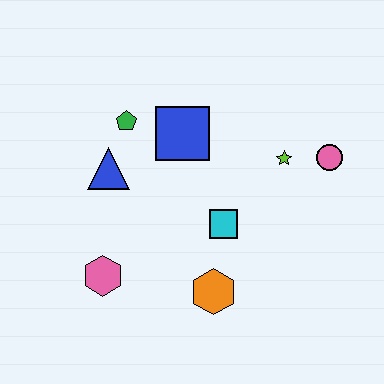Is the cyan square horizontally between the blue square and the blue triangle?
No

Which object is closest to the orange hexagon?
The cyan square is closest to the orange hexagon.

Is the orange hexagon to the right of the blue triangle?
Yes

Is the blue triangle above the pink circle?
No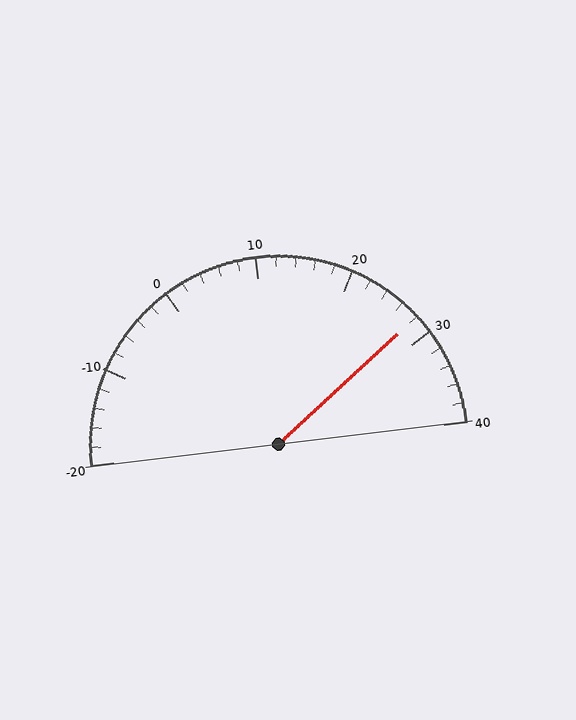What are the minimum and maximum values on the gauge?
The gauge ranges from -20 to 40.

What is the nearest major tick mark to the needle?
The nearest major tick mark is 30.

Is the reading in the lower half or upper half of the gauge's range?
The reading is in the upper half of the range (-20 to 40).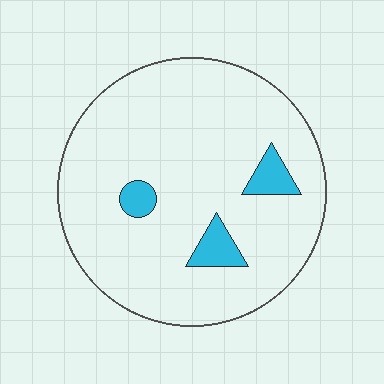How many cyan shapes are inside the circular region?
3.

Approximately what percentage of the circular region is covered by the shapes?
Approximately 10%.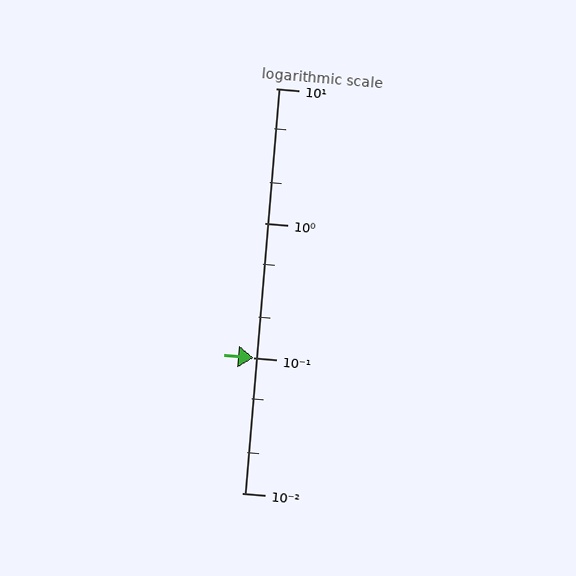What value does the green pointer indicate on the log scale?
The pointer indicates approximately 0.1.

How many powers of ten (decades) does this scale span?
The scale spans 3 decades, from 0.01 to 10.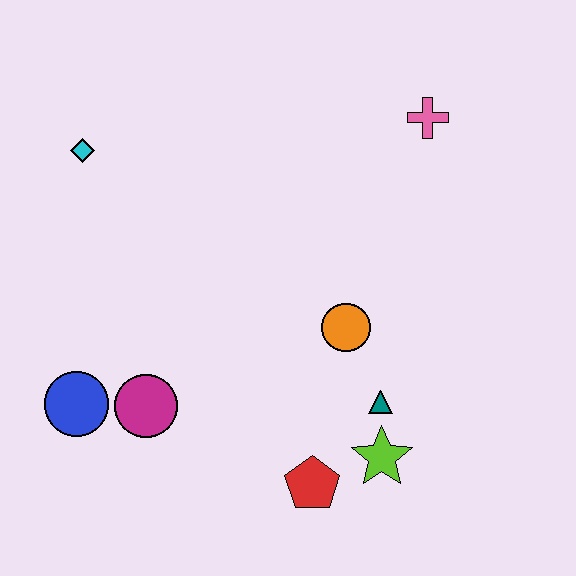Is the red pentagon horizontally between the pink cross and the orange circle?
No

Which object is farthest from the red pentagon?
The cyan diamond is farthest from the red pentagon.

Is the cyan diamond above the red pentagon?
Yes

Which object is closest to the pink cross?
The orange circle is closest to the pink cross.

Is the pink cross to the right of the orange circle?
Yes